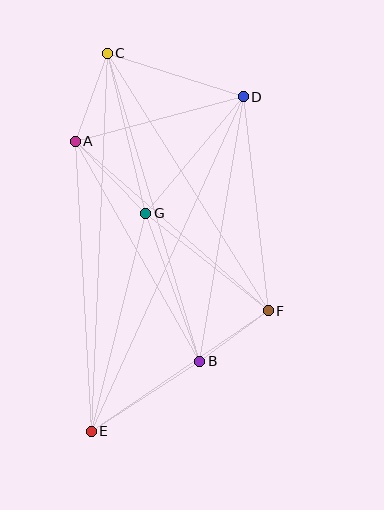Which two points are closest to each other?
Points B and F are closest to each other.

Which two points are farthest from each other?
Points C and E are farthest from each other.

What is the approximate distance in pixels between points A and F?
The distance between A and F is approximately 256 pixels.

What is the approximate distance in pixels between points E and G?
The distance between E and G is approximately 225 pixels.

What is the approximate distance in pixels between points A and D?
The distance between A and D is approximately 174 pixels.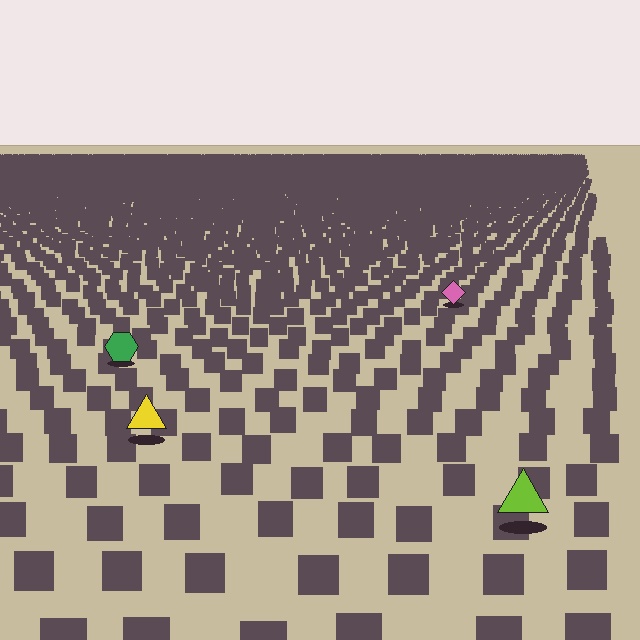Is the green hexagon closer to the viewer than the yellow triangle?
No. The yellow triangle is closer — you can tell from the texture gradient: the ground texture is coarser near it.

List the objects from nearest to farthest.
From nearest to farthest: the lime triangle, the yellow triangle, the green hexagon, the pink diamond.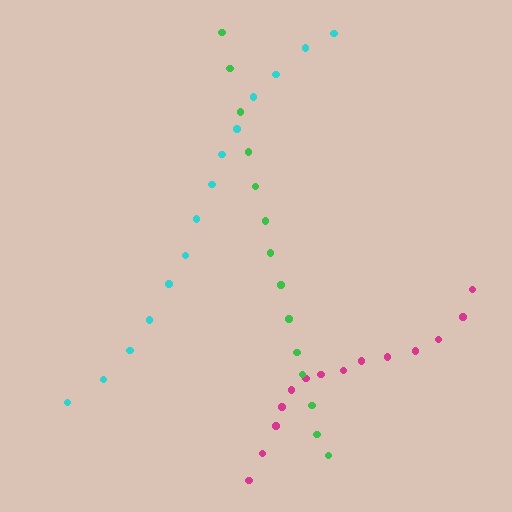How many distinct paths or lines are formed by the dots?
There are 3 distinct paths.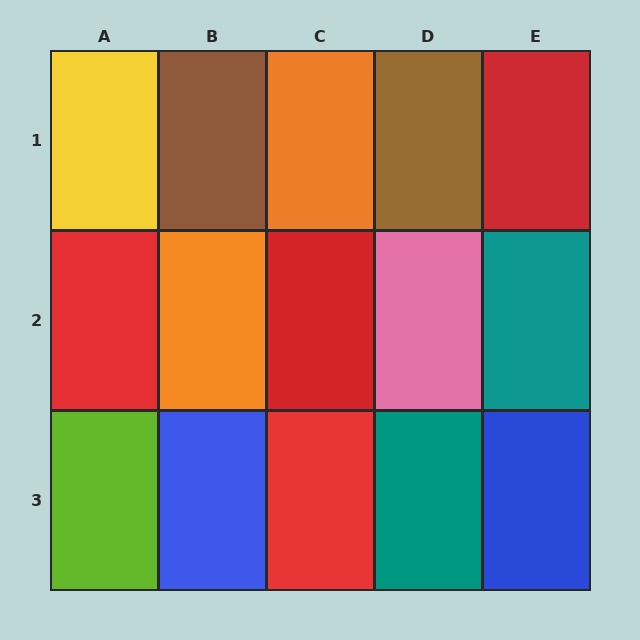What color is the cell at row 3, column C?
Red.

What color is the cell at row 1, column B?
Brown.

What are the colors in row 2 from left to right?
Red, orange, red, pink, teal.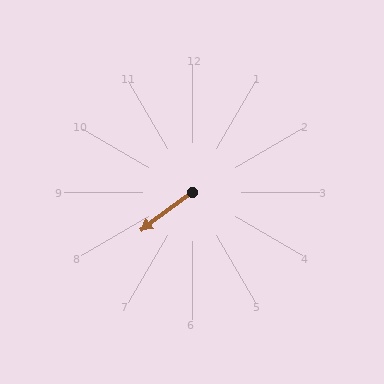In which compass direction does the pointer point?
Southwest.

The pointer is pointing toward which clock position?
Roughly 8 o'clock.